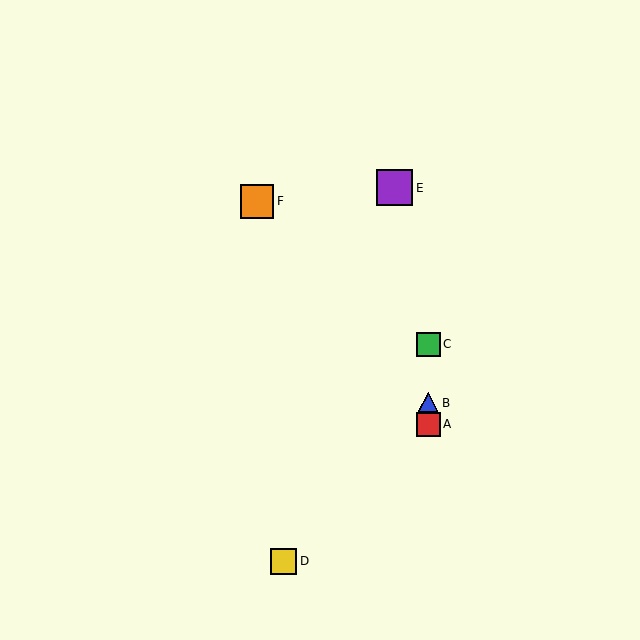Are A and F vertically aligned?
No, A is at x≈428 and F is at x≈257.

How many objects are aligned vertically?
3 objects (A, B, C) are aligned vertically.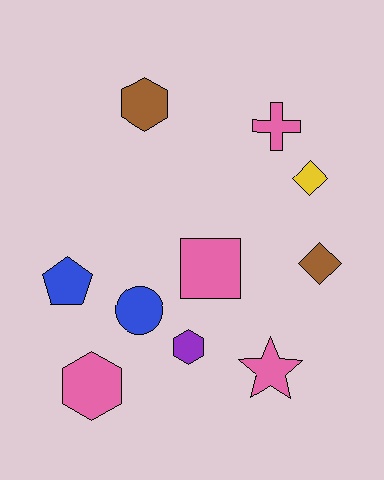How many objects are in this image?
There are 10 objects.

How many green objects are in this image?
There are no green objects.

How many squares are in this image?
There is 1 square.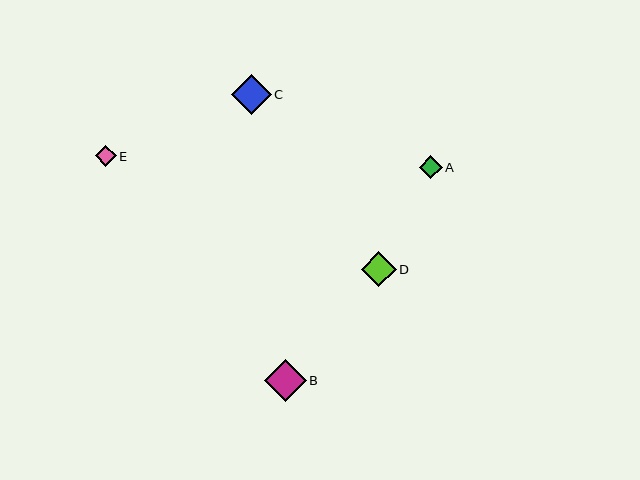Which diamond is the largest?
Diamond B is the largest with a size of approximately 42 pixels.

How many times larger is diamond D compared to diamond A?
Diamond D is approximately 1.5 times the size of diamond A.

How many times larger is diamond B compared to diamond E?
Diamond B is approximately 2.0 times the size of diamond E.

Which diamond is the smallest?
Diamond E is the smallest with a size of approximately 21 pixels.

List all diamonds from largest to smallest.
From largest to smallest: B, C, D, A, E.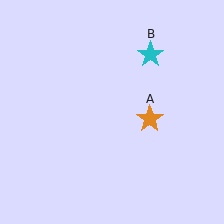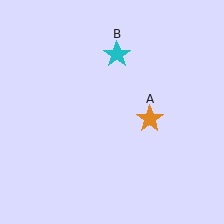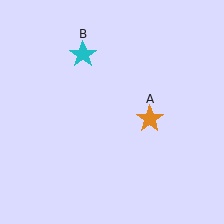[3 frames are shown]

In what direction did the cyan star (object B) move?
The cyan star (object B) moved left.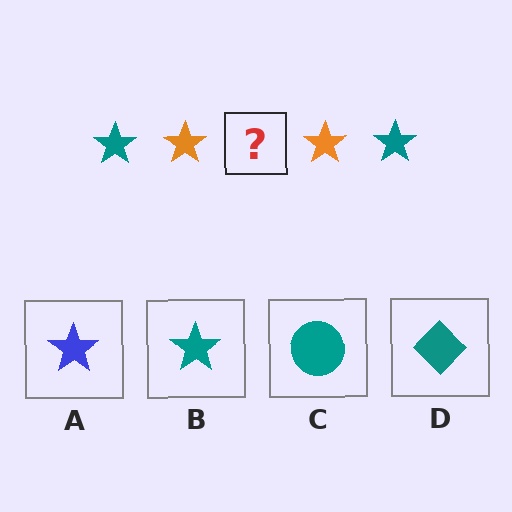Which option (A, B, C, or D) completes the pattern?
B.